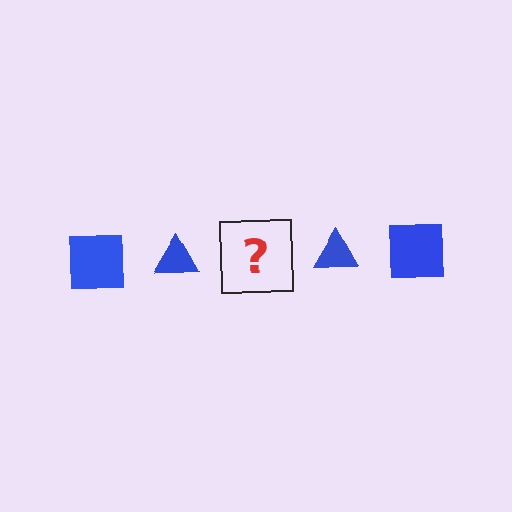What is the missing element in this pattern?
The missing element is a blue square.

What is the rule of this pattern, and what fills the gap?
The rule is that the pattern cycles through square, triangle shapes in blue. The gap should be filled with a blue square.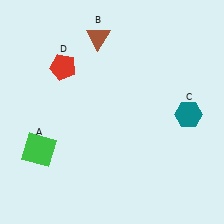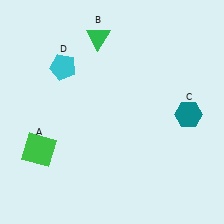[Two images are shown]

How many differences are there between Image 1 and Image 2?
There are 2 differences between the two images.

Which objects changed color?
B changed from brown to green. D changed from red to cyan.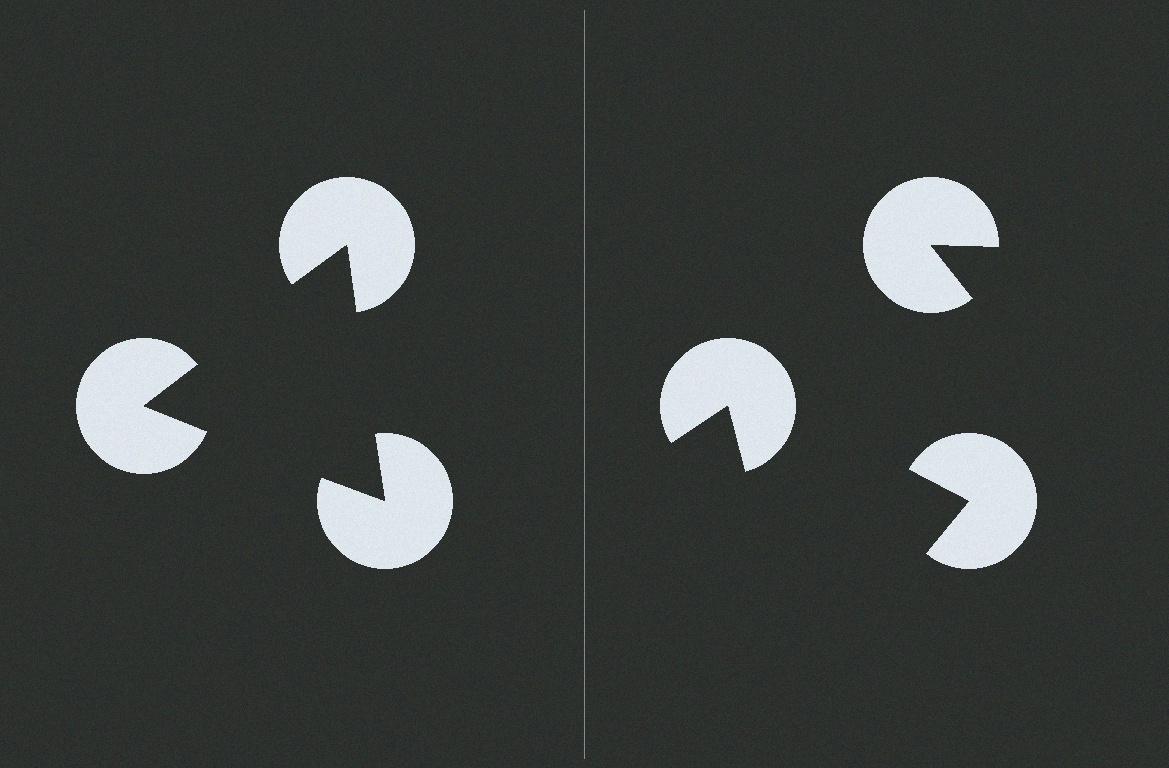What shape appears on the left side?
An illusory triangle.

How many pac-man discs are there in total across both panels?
6 — 3 on each side.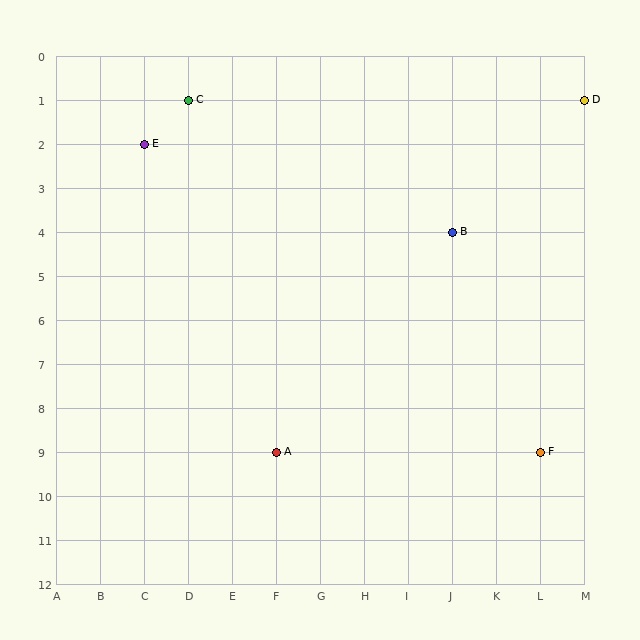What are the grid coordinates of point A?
Point A is at grid coordinates (F, 9).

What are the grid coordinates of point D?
Point D is at grid coordinates (M, 1).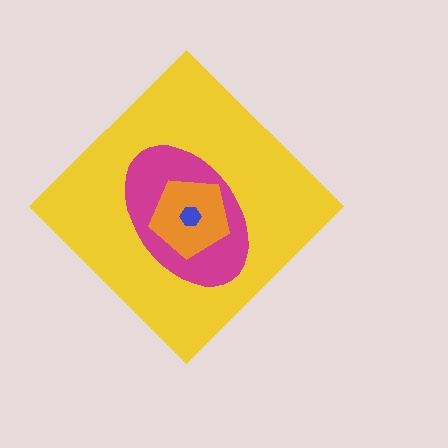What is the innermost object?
The blue hexagon.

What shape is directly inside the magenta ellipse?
The orange pentagon.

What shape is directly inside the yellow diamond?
The magenta ellipse.